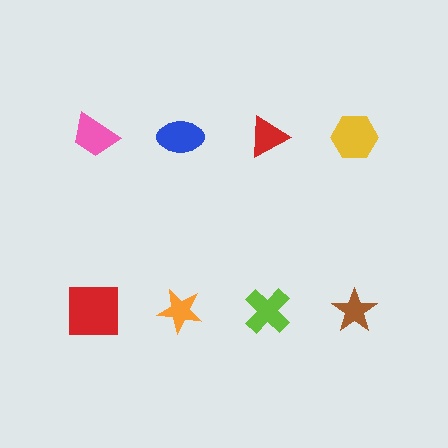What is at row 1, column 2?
A blue ellipse.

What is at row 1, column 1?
A pink trapezoid.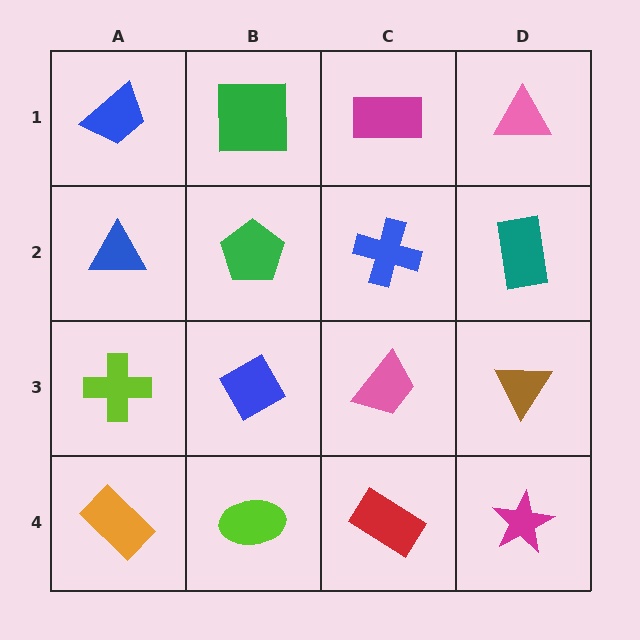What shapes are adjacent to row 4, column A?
A lime cross (row 3, column A), a lime ellipse (row 4, column B).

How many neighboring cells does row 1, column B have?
3.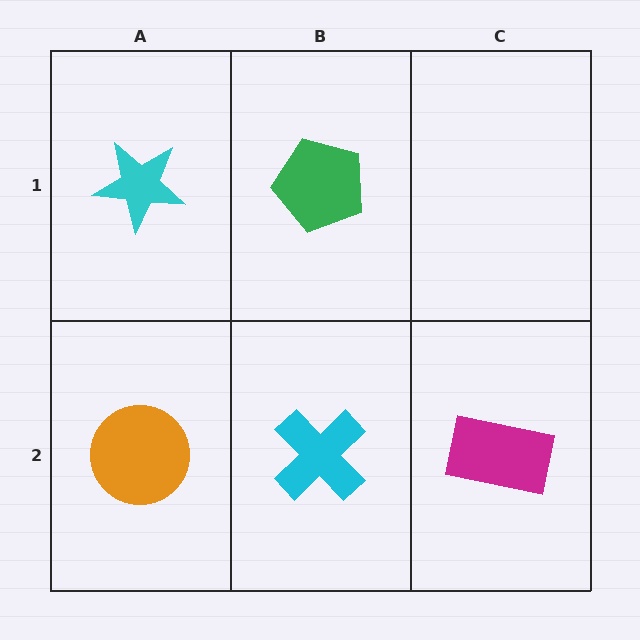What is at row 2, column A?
An orange circle.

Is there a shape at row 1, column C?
No, that cell is empty.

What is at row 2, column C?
A magenta rectangle.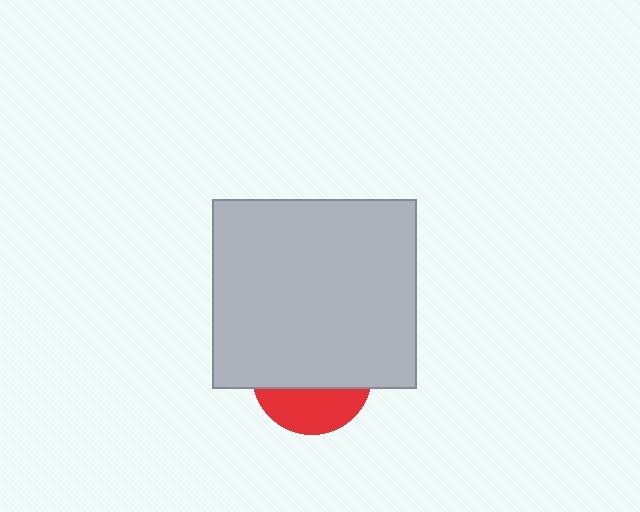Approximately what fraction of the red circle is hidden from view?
Roughly 65% of the red circle is hidden behind the light gray rectangle.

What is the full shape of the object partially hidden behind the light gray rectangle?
The partially hidden object is a red circle.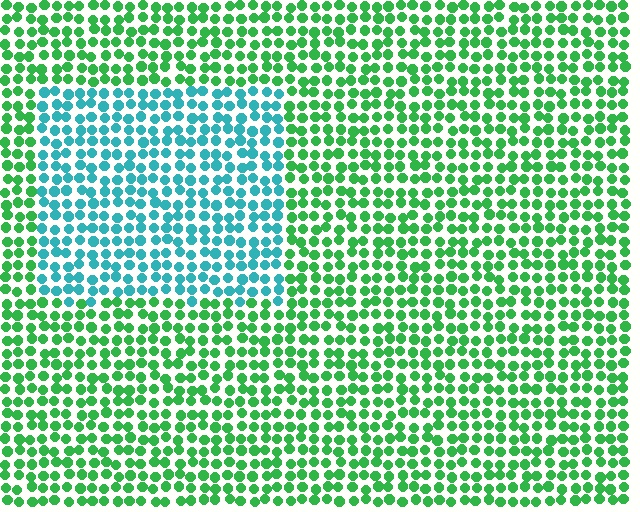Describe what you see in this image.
The image is filled with small green elements in a uniform arrangement. A rectangle-shaped region is visible where the elements are tinted to a slightly different hue, forming a subtle color boundary.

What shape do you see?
I see a rectangle.